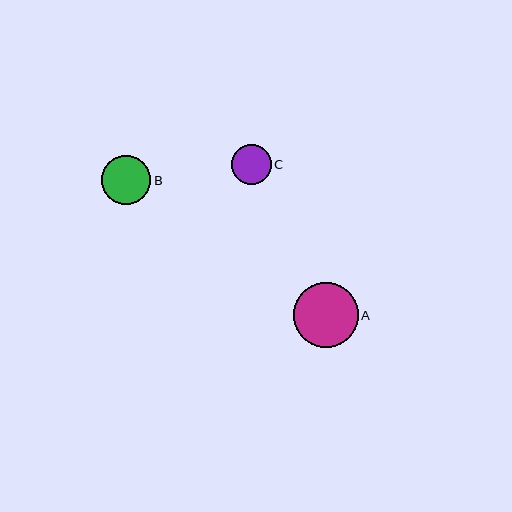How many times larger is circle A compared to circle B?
Circle A is approximately 1.3 times the size of circle B.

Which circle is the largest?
Circle A is the largest with a size of approximately 65 pixels.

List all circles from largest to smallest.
From largest to smallest: A, B, C.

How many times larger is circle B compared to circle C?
Circle B is approximately 1.2 times the size of circle C.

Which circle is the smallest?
Circle C is the smallest with a size of approximately 40 pixels.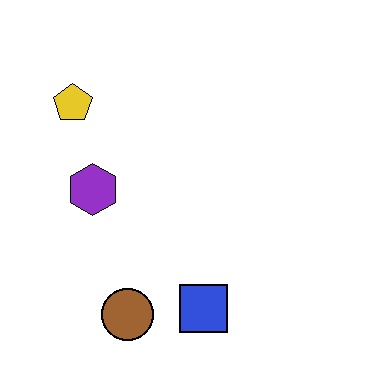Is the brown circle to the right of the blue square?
No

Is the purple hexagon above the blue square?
Yes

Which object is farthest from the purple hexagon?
The blue square is farthest from the purple hexagon.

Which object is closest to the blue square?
The brown circle is closest to the blue square.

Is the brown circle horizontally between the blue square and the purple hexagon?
Yes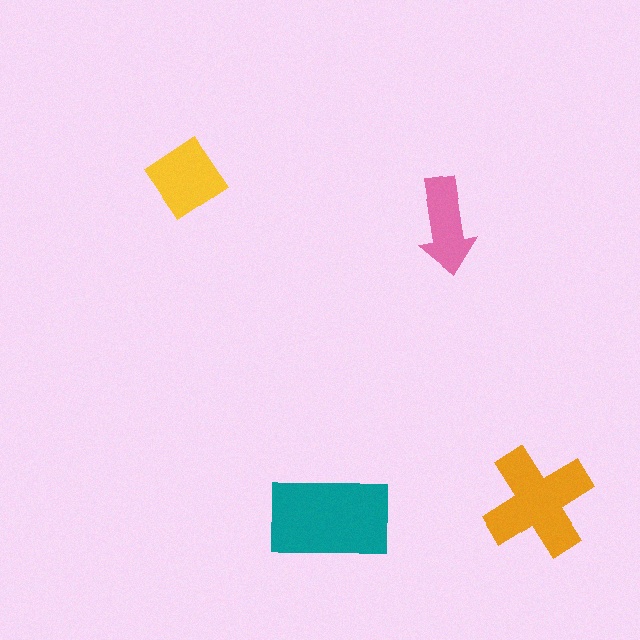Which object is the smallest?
The pink arrow.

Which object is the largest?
The teal rectangle.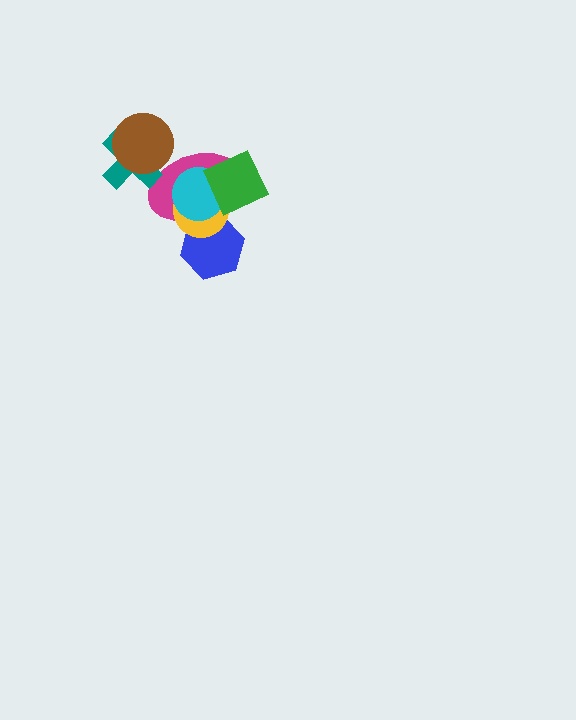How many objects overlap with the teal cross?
2 objects overlap with the teal cross.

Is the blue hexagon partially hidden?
Yes, it is partially covered by another shape.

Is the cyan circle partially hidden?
Yes, it is partially covered by another shape.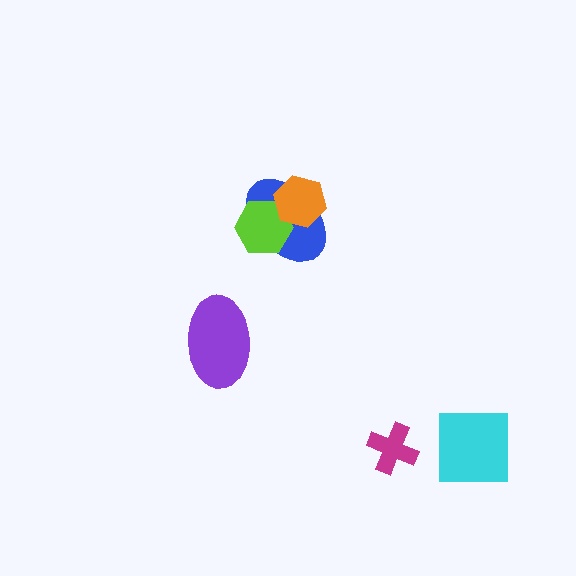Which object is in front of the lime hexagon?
The orange hexagon is in front of the lime hexagon.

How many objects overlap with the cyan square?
0 objects overlap with the cyan square.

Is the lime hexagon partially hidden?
Yes, it is partially covered by another shape.